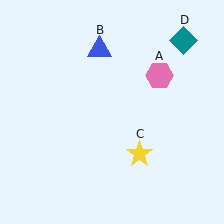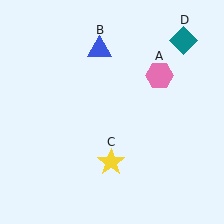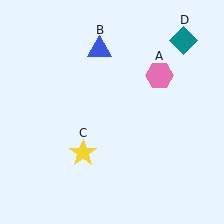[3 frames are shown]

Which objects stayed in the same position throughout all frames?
Pink hexagon (object A) and blue triangle (object B) and teal diamond (object D) remained stationary.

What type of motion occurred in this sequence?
The yellow star (object C) rotated clockwise around the center of the scene.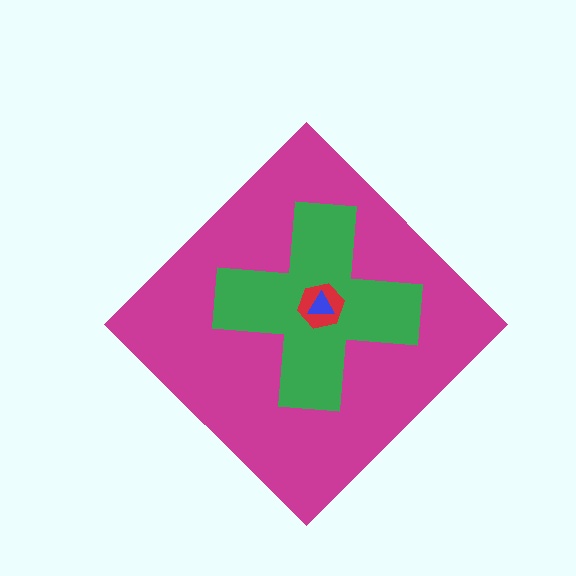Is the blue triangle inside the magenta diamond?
Yes.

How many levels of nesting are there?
4.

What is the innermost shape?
The blue triangle.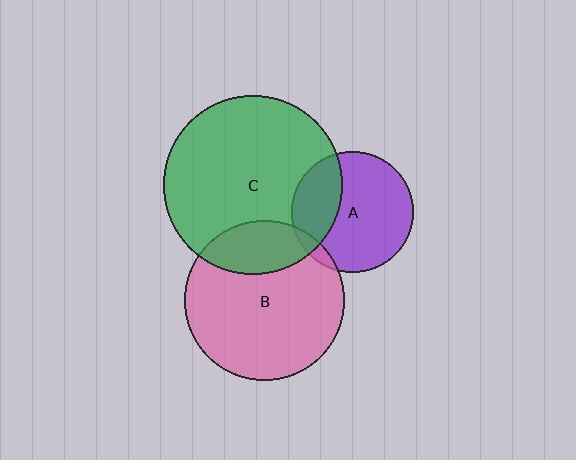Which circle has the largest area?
Circle C (green).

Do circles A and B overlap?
Yes.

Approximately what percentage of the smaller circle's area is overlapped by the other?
Approximately 5%.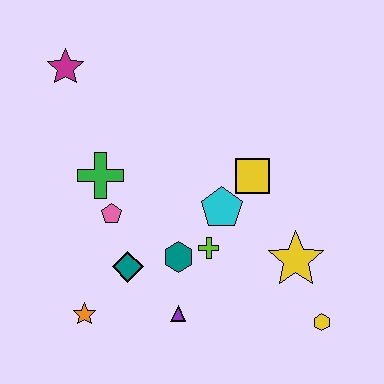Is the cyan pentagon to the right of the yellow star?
No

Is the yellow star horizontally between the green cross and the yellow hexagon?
Yes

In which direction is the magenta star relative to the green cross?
The magenta star is above the green cross.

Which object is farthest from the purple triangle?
The magenta star is farthest from the purple triangle.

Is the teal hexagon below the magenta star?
Yes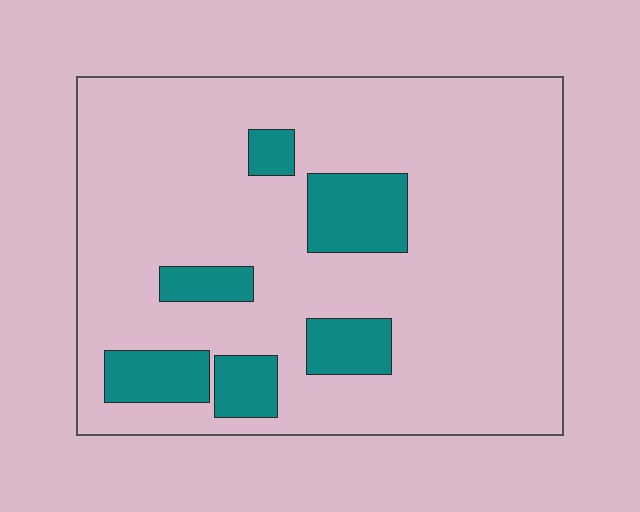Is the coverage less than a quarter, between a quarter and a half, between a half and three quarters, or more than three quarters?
Less than a quarter.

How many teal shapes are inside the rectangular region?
6.